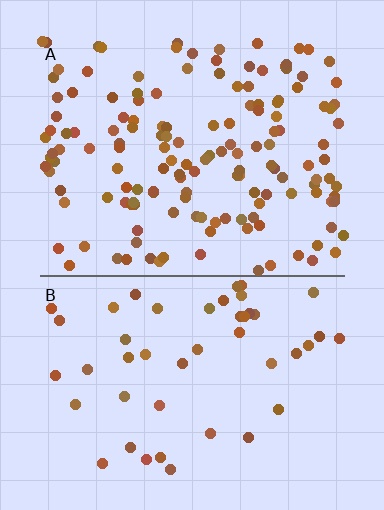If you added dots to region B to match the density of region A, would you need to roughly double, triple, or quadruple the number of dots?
Approximately triple.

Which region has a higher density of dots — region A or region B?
A (the top).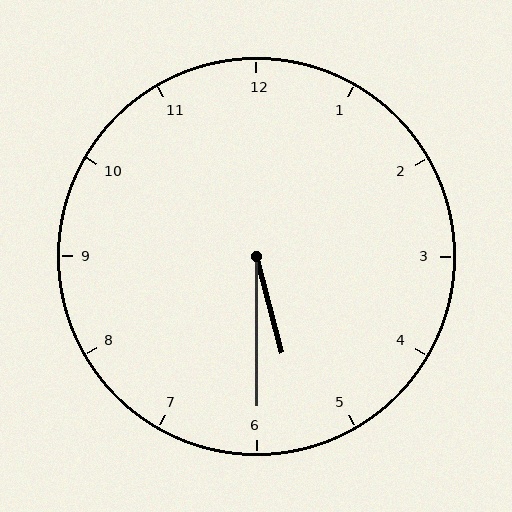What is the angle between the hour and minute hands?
Approximately 15 degrees.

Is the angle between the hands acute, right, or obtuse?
It is acute.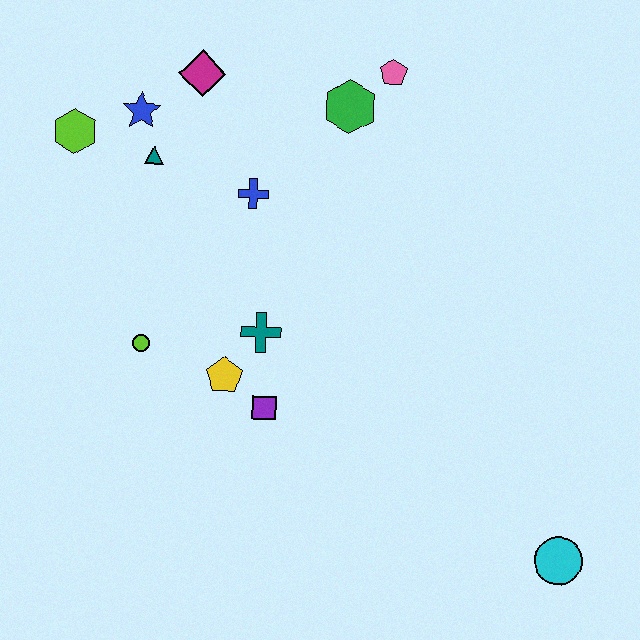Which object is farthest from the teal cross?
The cyan circle is farthest from the teal cross.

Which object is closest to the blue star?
The teal triangle is closest to the blue star.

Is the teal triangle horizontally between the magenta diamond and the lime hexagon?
Yes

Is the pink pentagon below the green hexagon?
No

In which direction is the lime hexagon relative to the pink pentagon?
The lime hexagon is to the left of the pink pentagon.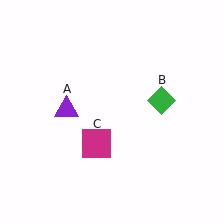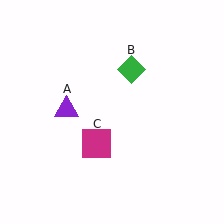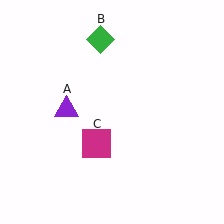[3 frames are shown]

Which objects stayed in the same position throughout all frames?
Purple triangle (object A) and magenta square (object C) remained stationary.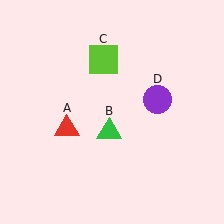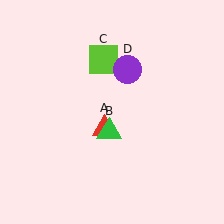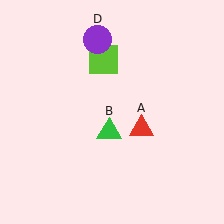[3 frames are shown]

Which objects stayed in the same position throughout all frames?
Green triangle (object B) and lime square (object C) remained stationary.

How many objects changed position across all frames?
2 objects changed position: red triangle (object A), purple circle (object D).